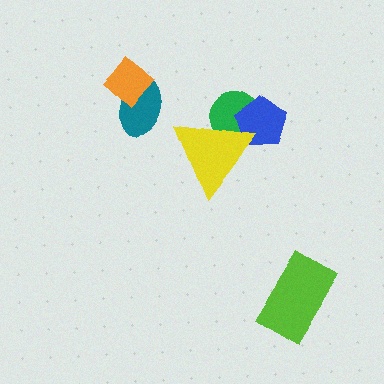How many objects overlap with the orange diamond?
1 object overlaps with the orange diamond.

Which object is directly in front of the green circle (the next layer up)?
The blue pentagon is directly in front of the green circle.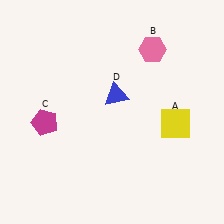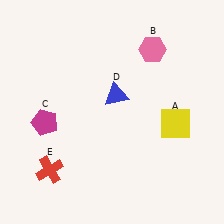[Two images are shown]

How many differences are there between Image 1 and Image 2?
There is 1 difference between the two images.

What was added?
A red cross (E) was added in Image 2.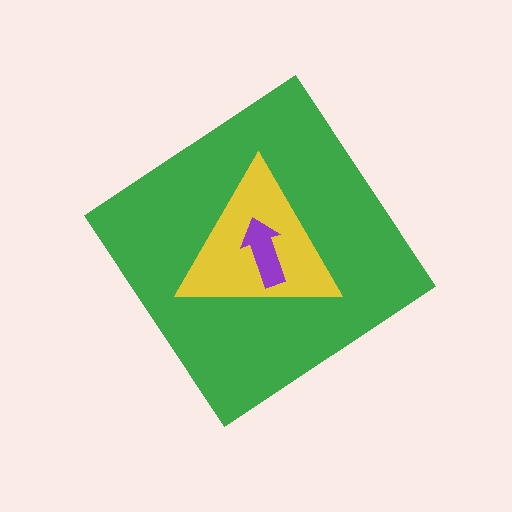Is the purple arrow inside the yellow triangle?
Yes.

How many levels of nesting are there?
3.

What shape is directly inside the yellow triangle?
The purple arrow.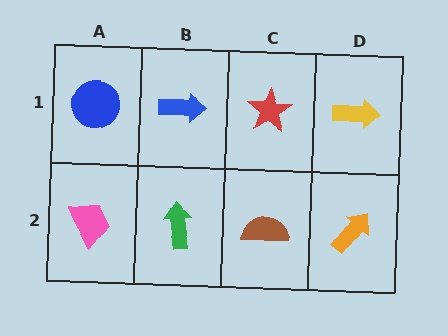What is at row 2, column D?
An orange arrow.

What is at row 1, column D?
A yellow arrow.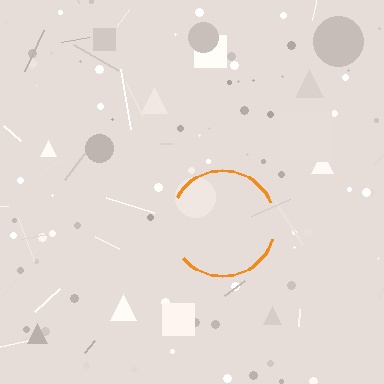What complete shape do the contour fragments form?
The contour fragments form a circle.